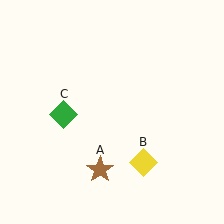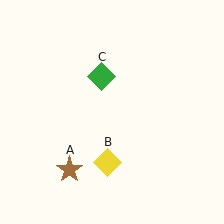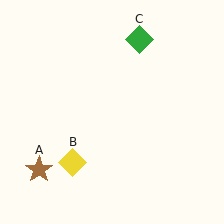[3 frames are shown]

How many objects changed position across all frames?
3 objects changed position: brown star (object A), yellow diamond (object B), green diamond (object C).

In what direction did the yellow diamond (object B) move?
The yellow diamond (object B) moved left.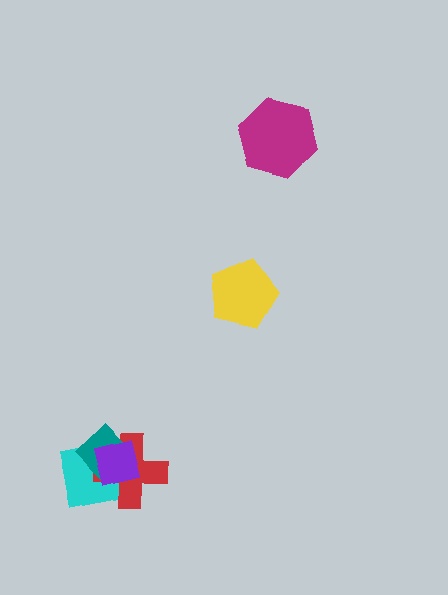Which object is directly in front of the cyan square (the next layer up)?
The red cross is directly in front of the cyan square.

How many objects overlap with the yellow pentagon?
0 objects overlap with the yellow pentagon.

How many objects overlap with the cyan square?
3 objects overlap with the cyan square.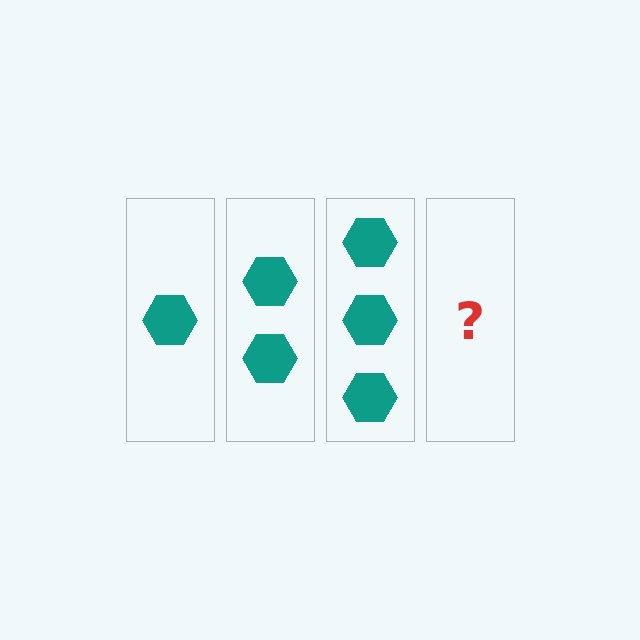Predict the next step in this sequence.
The next step is 4 hexagons.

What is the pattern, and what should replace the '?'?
The pattern is that each step adds one more hexagon. The '?' should be 4 hexagons.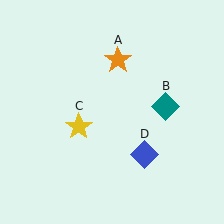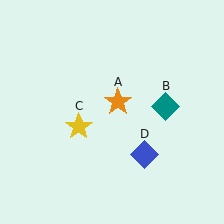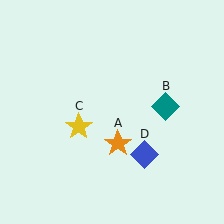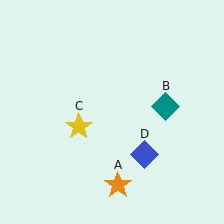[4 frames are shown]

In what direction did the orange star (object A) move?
The orange star (object A) moved down.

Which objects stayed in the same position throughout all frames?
Teal diamond (object B) and yellow star (object C) and blue diamond (object D) remained stationary.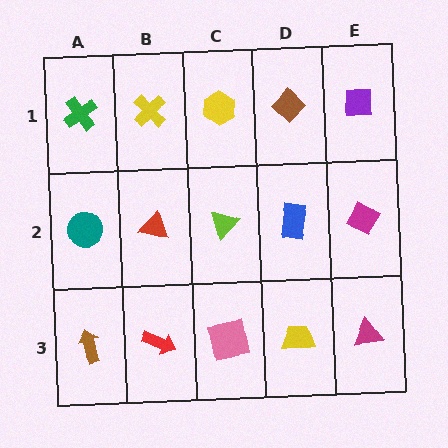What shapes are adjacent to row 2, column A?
A green cross (row 1, column A), a brown arrow (row 3, column A), a red triangle (row 2, column B).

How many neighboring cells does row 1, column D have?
3.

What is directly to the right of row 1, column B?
A yellow hexagon.